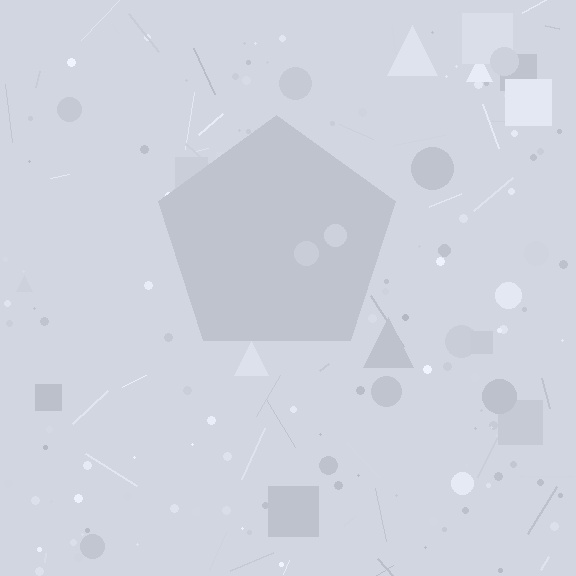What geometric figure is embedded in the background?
A pentagon is embedded in the background.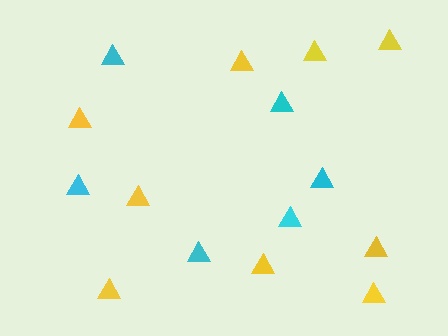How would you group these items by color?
There are 2 groups: one group of yellow triangles (9) and one group of cyan triangles (6).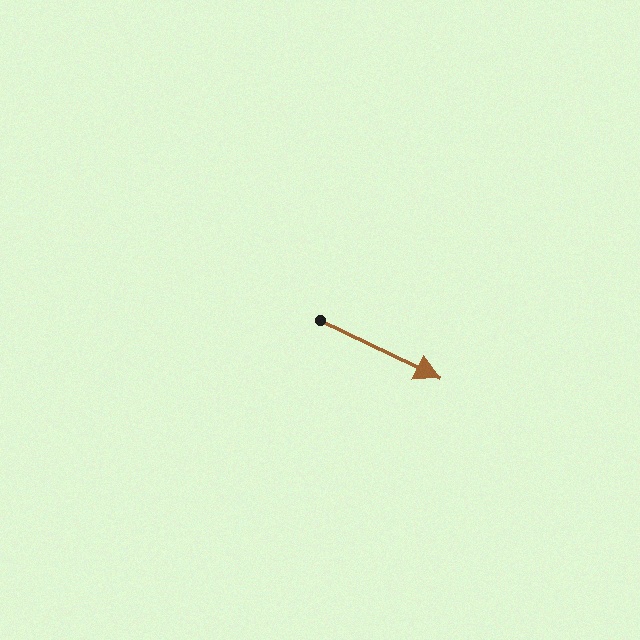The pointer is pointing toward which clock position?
Roughly 4 o'clock.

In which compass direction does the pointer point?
Southeast.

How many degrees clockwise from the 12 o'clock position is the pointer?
Approximately 116 degrees.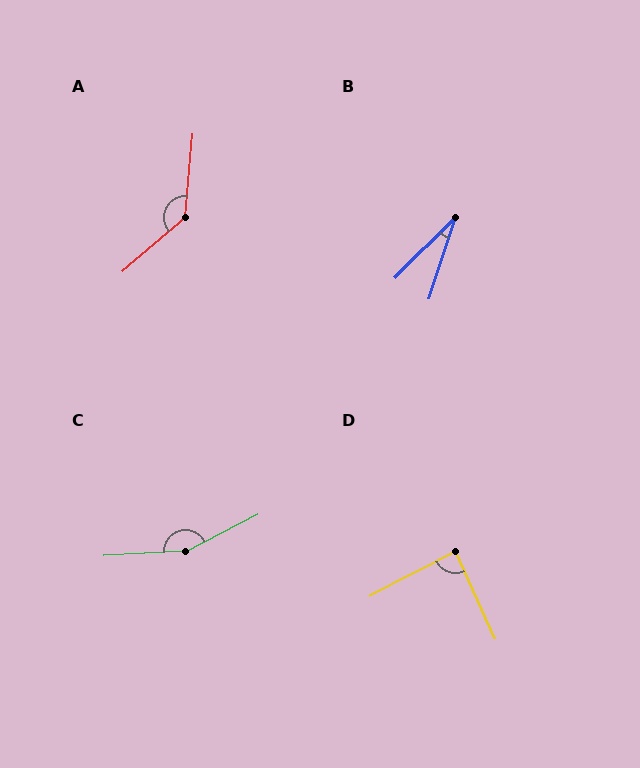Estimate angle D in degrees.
Approximately 87 degrees.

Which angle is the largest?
C, at approximately 156 degrees.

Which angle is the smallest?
B, at approximately 27 degrees.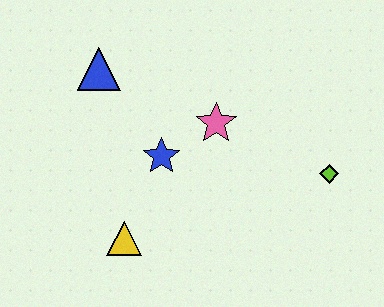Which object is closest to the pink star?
The blue star is closest to the pink star.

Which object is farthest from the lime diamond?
The blue triangle is farthest from the lime diamond.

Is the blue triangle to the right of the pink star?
No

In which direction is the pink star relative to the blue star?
The pink star is to the right of the blue star.